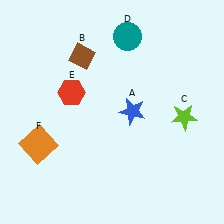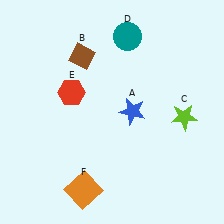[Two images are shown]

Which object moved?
The orange square (F) moved down.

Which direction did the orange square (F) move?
The orange square (F) moved down.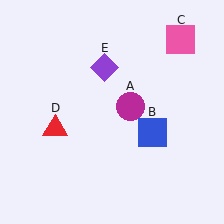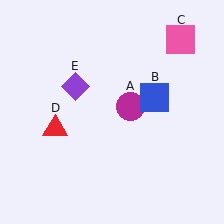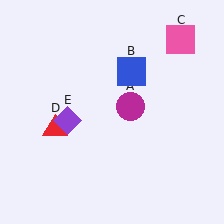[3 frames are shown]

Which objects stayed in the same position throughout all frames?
Magenta circle (object A) and pink square (object C) and red triangle (object D) remained stationary.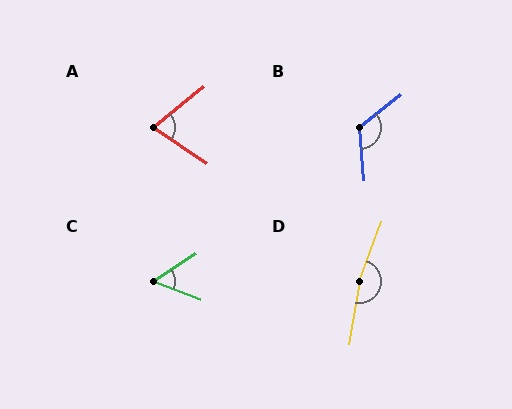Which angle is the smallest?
C, at approximately 54 degrees.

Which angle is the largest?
D, at approximately 169 degrees.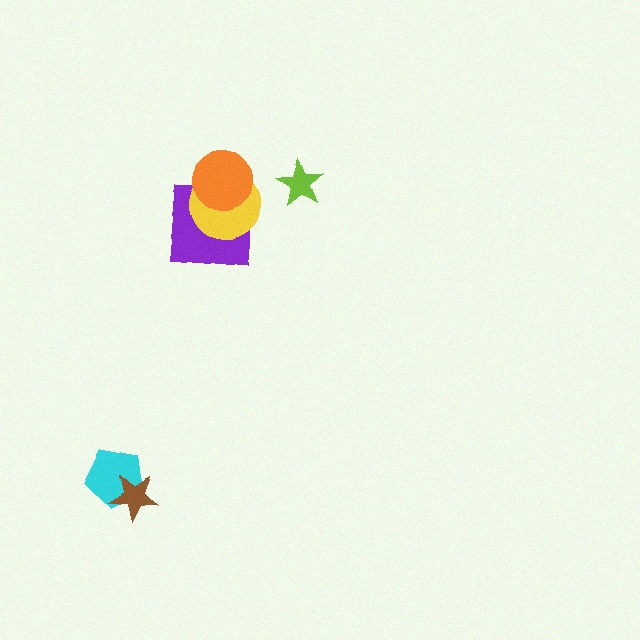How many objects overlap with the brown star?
1 object overlaps with the brown star.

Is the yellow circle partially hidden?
Yes, it is partially covered by another shape.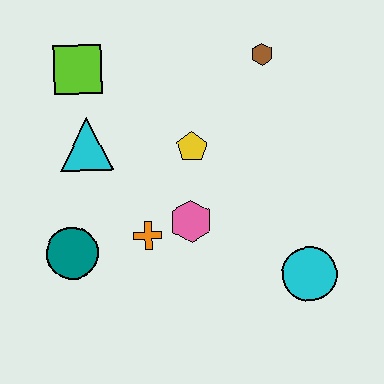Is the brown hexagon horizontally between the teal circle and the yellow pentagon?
No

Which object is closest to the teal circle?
The orange cross is closest to the teal circle.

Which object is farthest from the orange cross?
The brown hexagon is farthest from the orange cross.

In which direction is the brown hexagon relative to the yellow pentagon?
The brown hexagon is above the yellow pentagon.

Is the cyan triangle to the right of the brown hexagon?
No